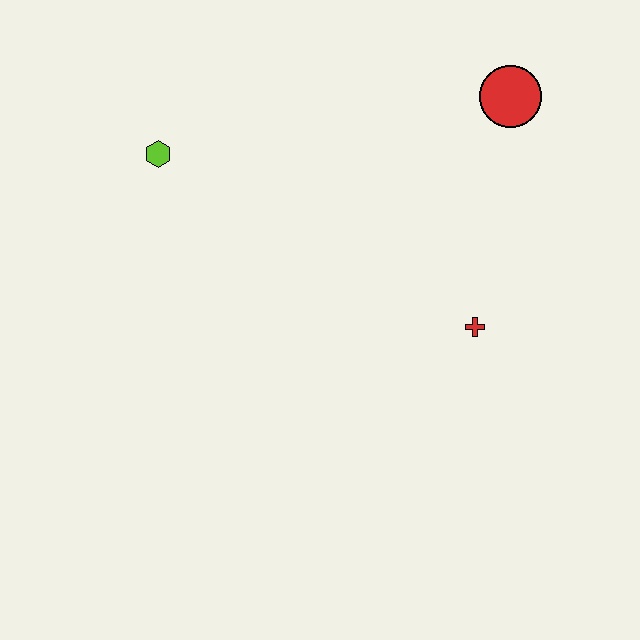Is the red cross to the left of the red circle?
Yes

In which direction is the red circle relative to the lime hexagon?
The red circle is to the right of the lime hexagon.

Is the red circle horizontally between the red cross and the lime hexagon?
No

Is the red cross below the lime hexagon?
Yes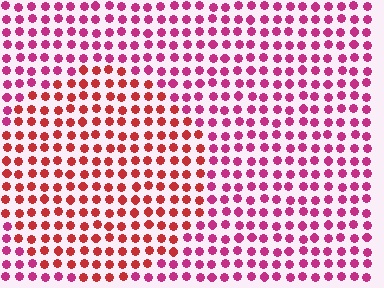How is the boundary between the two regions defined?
The boundary is defined purely by a slight shift in hue (about 33 degrees). Spacing, size, and orientation are identical on both sides.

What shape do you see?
I see a circle.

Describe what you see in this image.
The image is filled with small magenta elements in a uniform arrangement. A circle-shaped region is visible where the elements are tinted to a slightly different hue, forming a subtle color boundary.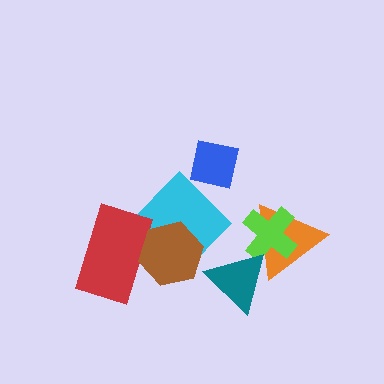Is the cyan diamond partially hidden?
Yes, it is partially covered by another shape.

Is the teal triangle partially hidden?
No, no other shape covers it.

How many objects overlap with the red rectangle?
2 objects overlap with the red rectangle.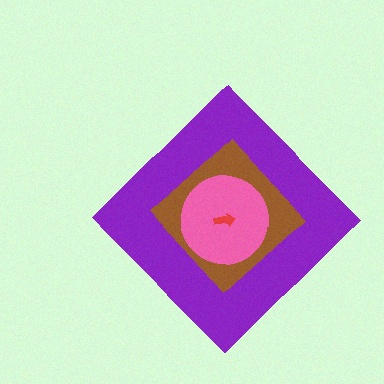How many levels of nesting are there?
4.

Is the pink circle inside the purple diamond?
Yes.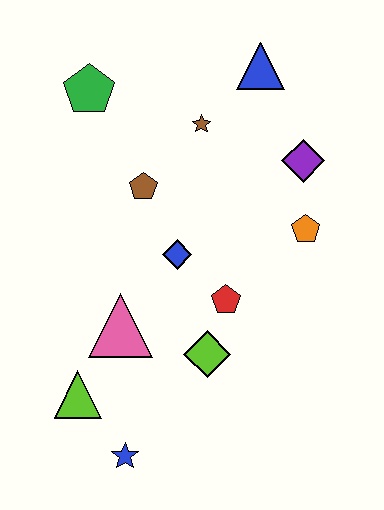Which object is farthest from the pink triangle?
The blue triangle is farthest from the pink triangle.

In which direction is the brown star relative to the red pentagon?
The brown star is above the red pentagon.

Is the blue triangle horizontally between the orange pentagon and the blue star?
Yes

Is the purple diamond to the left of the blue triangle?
No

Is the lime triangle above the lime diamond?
No